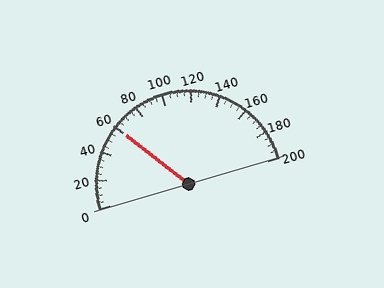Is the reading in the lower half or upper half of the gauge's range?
The reading is in the lower half of the range (0 to 200).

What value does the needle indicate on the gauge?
The needle indicates approximately 60.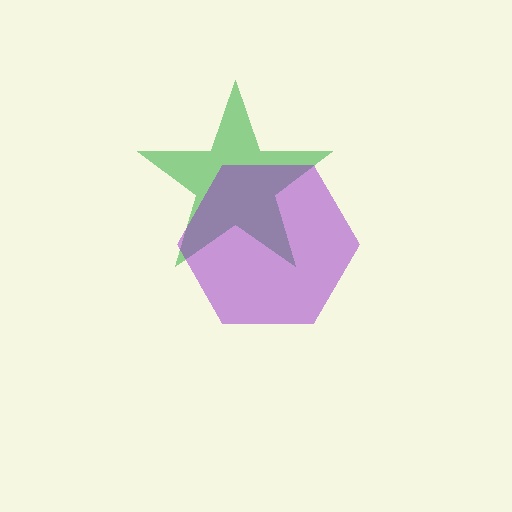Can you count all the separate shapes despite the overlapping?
Yes, there are 2 separate shapes.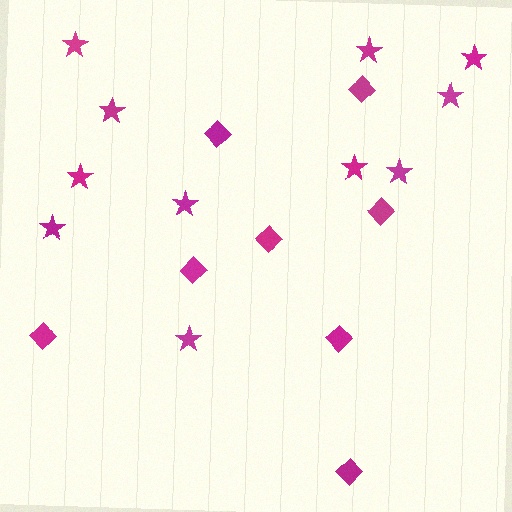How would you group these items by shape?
There are 2 groups: one group of stars (11) and one group of diamonds (8).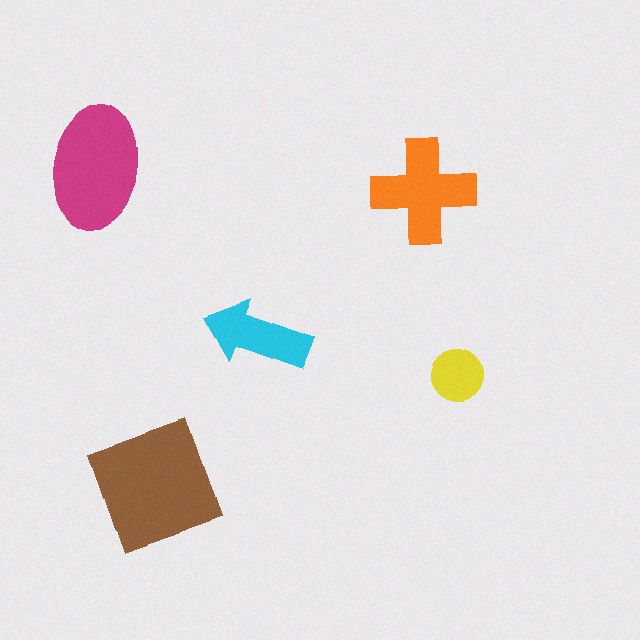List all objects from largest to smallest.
The brown square, the magenta ellipse, the orange cross, the cyan arrow, the yellow circle.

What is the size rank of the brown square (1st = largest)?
1st.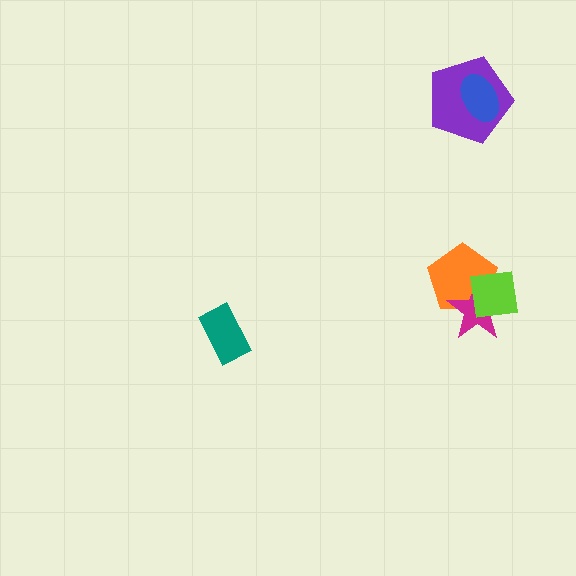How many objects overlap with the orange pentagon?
2 objects overlap with the orange pentagon.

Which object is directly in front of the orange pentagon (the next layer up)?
The magenta star is directly in front of the orange pentagon.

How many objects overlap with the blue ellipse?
1 object overlaps with the blue ellipse.